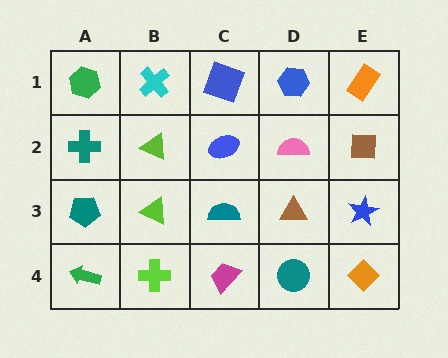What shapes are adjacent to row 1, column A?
A teal cross (row 2, column A), a cyan cross (row 1, column B).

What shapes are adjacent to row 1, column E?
A brown square (row 2, column E), a blue hexagon (row 1, column D).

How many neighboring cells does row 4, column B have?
3.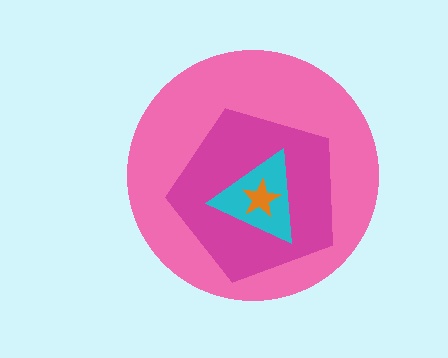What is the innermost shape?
The orange star.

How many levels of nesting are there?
4.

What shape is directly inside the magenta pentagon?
The cyan triangle.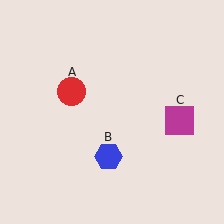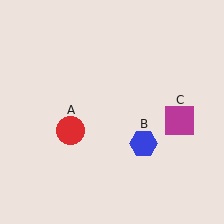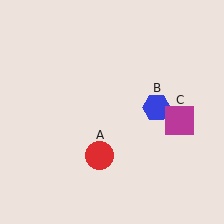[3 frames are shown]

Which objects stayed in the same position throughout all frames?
Magenta square (object C) remained stationary.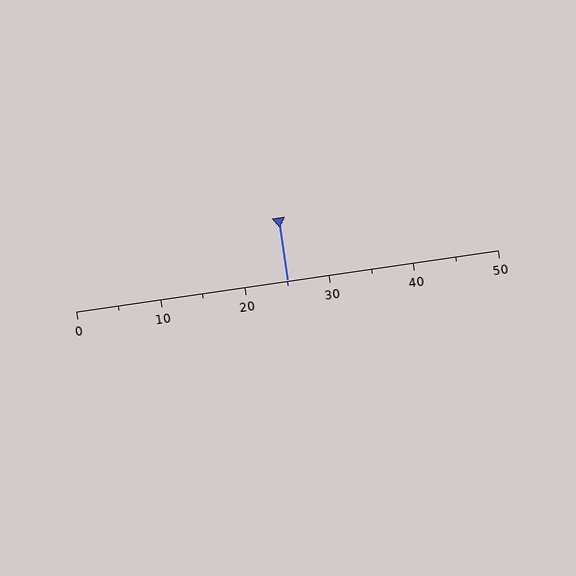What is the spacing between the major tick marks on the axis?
The major ticks are spaced 10 apart.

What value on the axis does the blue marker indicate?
The marker indicates approximately 25.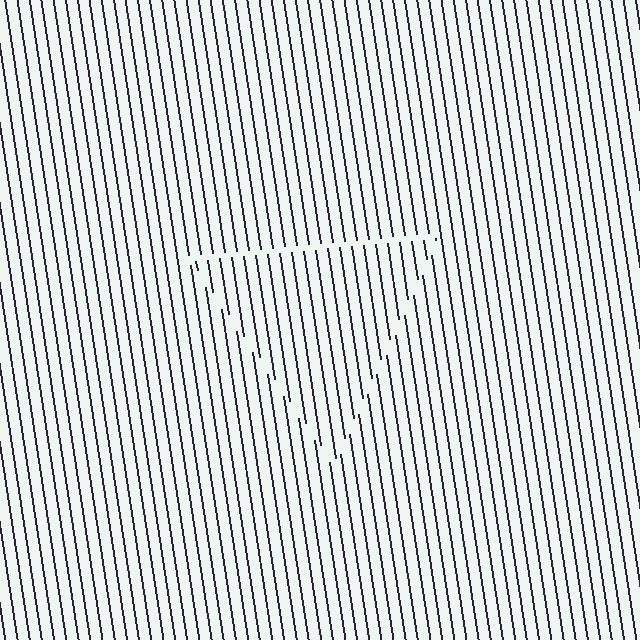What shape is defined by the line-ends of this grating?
An illusory triangle. The interior of the shape contains the same grating, shifted by half a period — the contour is defined by the phase discontinuity where line-ends from the inner and outer gratings abut.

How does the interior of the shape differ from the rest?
The interior of the shape contains the same grating, shifted by half a period — the contour is defined by the phase discontinuity where line-ends from the inner and outer gratings abut.